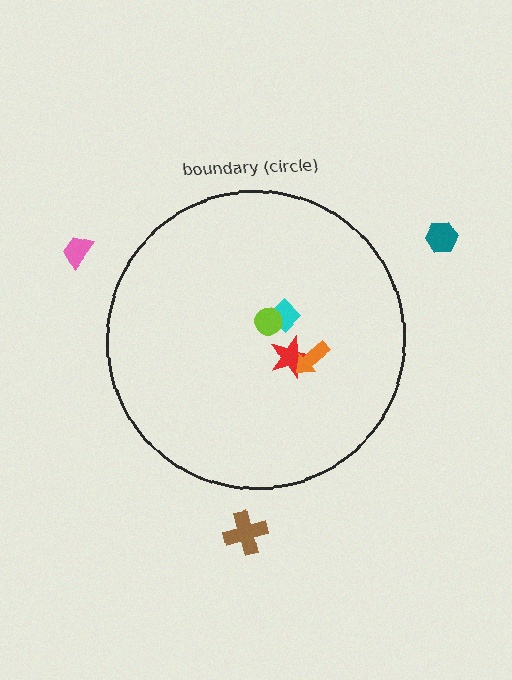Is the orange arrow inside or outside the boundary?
Inside.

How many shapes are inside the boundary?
4 inside, 3 outside.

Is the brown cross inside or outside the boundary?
Outside.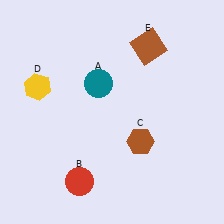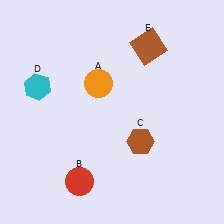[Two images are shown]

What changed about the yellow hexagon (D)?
In Image 1, D is yellow. In Image 2, it changed to cyan.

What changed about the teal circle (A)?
In Image 1, A is teal. In Image 2, it changed to orange.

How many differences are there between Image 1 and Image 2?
There are 2 differences between the two images.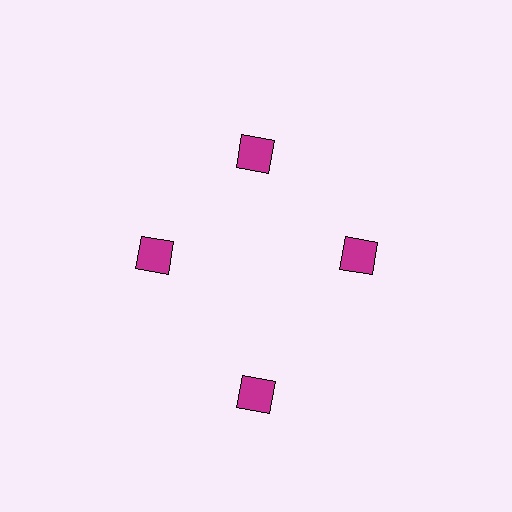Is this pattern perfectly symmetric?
No. The 4 magenta squares are arranged in a ring, but one element near the 6 o'clock position is pushed outward from the center, breaking the 4-fold rotational symmetry.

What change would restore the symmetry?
The symmetry would be restored by moving it inward, back onto the ring so that all 4 squares sit at equal angles and equal distance from the center.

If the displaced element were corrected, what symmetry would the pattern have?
It would have 4-fold rotational symmetry — the pattern would map onto itself every 90 degrees.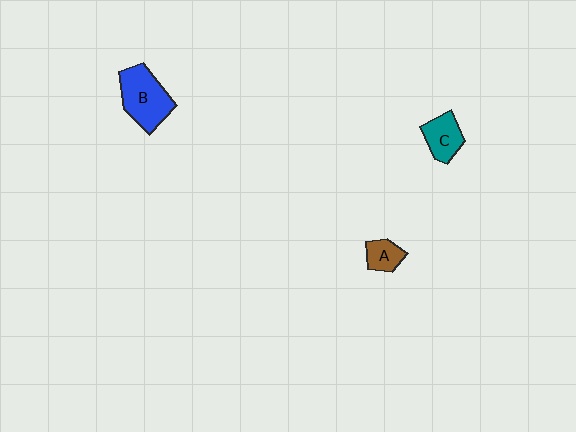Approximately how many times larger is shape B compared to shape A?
Approximately 2.4 times.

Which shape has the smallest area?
Shape A (brown).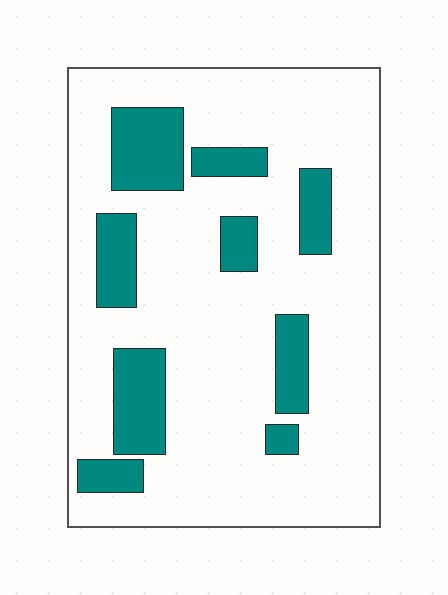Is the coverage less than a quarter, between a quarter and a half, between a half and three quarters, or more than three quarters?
Less than a quarter.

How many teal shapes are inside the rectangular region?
9.